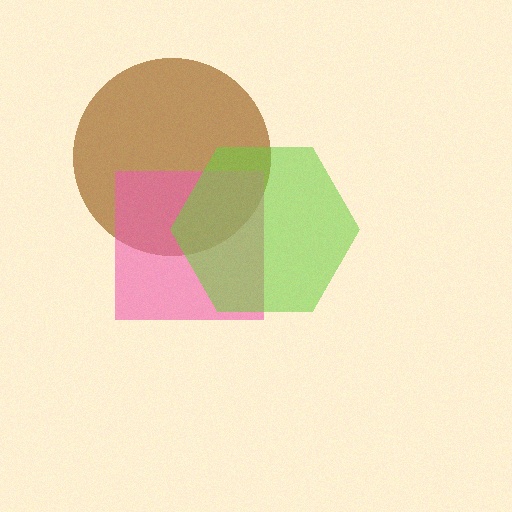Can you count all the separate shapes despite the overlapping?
Yes, there are 3 separate shapes.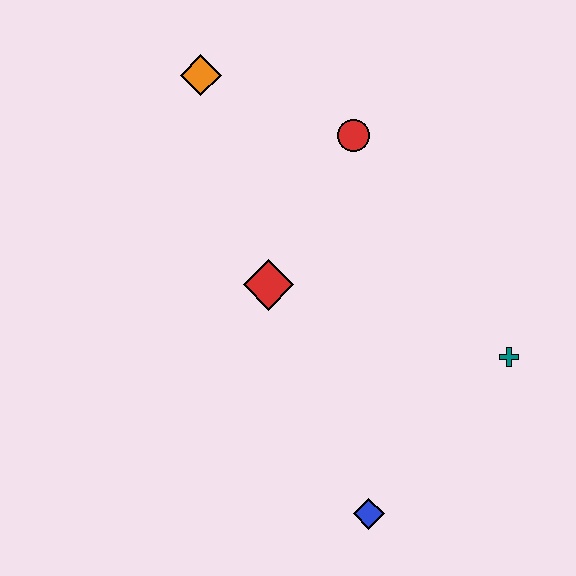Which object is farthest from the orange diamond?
The blue diamond is farthest from the orange diamond.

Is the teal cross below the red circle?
Yes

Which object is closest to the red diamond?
The red circle is closest to the red diamond.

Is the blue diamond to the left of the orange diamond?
No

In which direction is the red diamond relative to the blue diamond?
The red diamond is above the blue diamond.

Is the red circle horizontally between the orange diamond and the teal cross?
Yes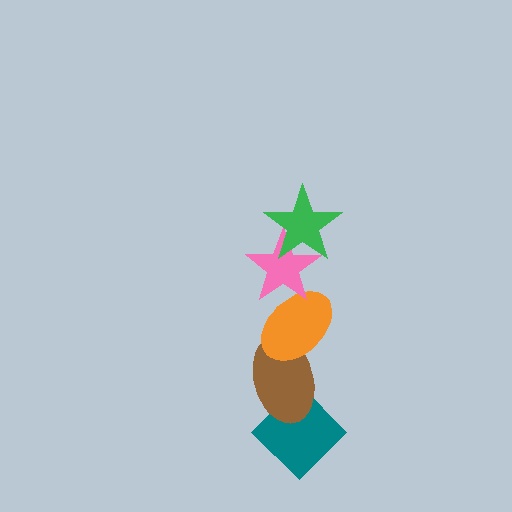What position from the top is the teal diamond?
The teal diamond is 5th from the top.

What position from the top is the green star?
The green star is 1st from the top.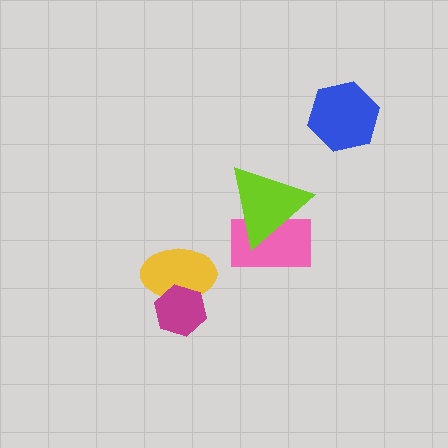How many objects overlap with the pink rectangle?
1 object overlaps with the pink rectangle.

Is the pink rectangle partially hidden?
Yes, it is partially covered by another shape.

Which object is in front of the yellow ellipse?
The magenta hexagon is in front of the yellow ellipse.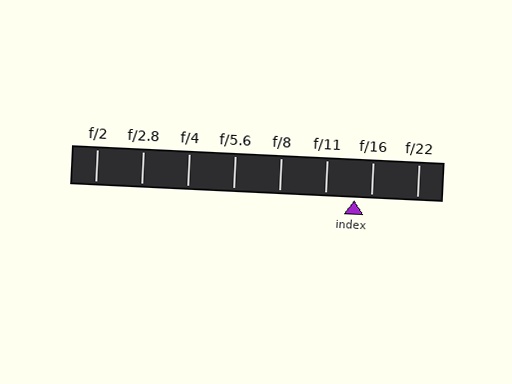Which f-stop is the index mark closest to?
The index mark is closest to f/16.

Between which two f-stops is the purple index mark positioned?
The index mark is between f/11 and f/16.